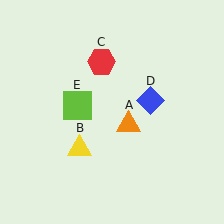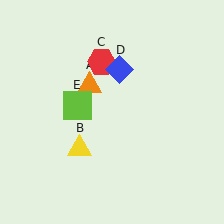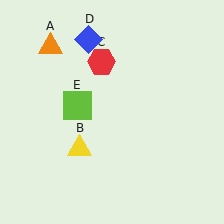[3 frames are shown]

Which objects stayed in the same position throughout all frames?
Yellow triangle (object B) and red hexagon (object C) and lime square (object E) remained stationary.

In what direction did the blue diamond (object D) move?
The blue diamond (object D) moved up and to the left.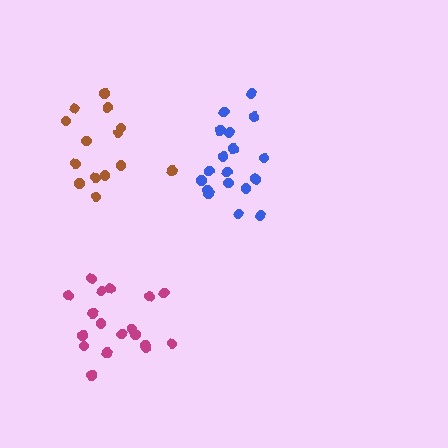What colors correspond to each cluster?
The clusters are colored: blue, magenta, brown.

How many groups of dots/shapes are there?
There are 3 groups.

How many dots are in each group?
Group 1: 18 dots, Group 2: 18 dots, Group 3: 15 dots (51 total).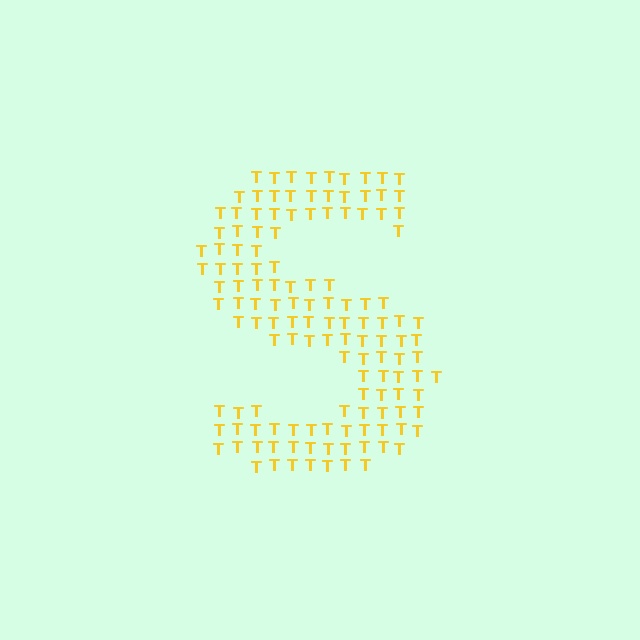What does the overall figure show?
The overall figure shows the letter S.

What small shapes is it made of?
It is made of small letter T's.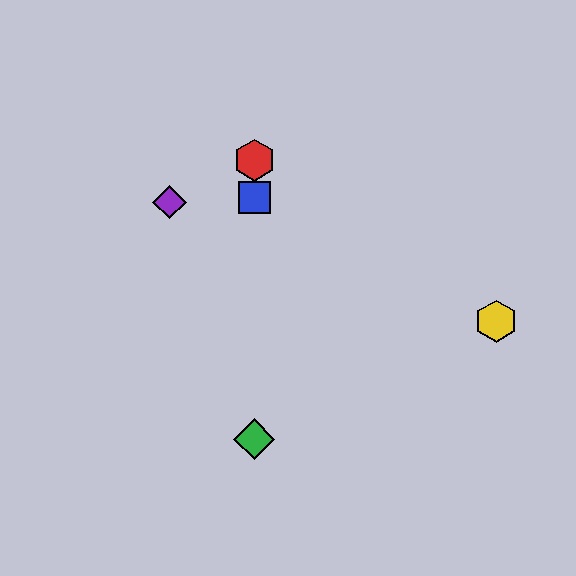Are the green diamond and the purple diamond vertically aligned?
No, the green diamond is at x≈254 and the purple diamond is at x≈170.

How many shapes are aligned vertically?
3 shapes (the red hexagon, the blue square, the green diamond) are aligned vertically.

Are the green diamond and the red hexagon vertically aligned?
Yes, both are at x≈254.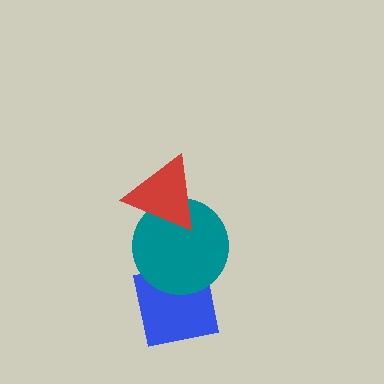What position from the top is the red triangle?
The red triangle is 1st from the top.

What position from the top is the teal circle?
The teal circle is 2nd from the top.